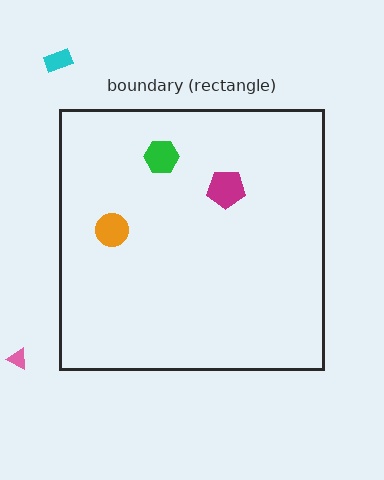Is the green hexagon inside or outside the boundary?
Inside.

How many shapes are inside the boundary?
3 inside, 2 outside.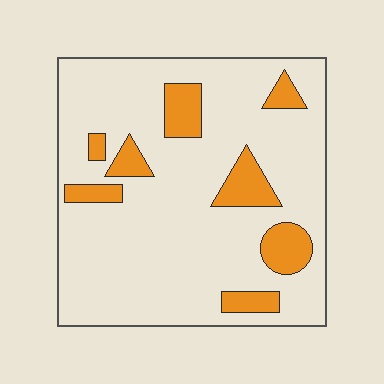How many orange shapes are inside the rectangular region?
8.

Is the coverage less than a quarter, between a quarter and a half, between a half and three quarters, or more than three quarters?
Less than a quarter.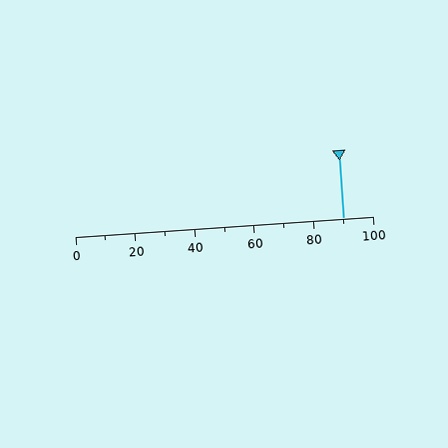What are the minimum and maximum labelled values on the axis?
The axis runs from 0 to 100.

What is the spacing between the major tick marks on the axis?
The major ticks are spaced 20 apart.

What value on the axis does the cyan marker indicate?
The marker indicates approximately 90.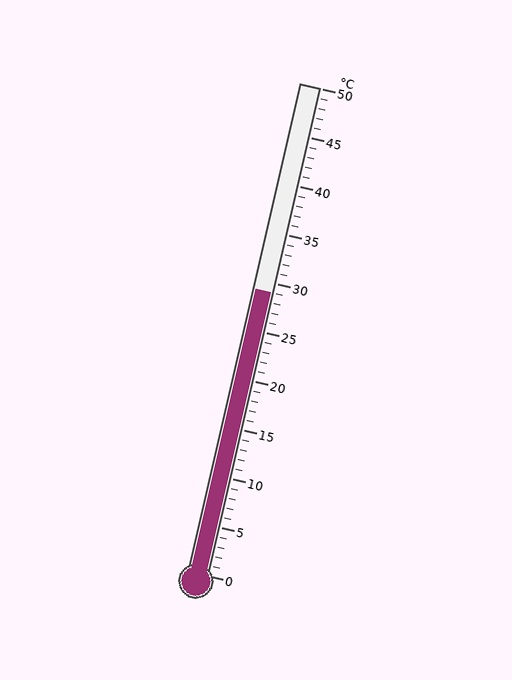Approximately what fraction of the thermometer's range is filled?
The thermometer is filled to approximately 60% of its range.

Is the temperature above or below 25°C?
The temperature is above 25°C.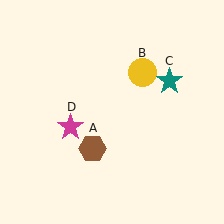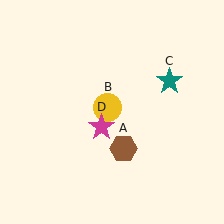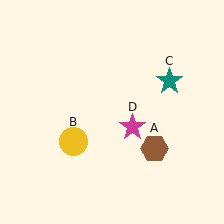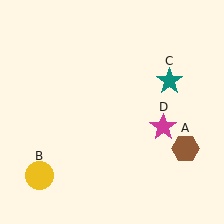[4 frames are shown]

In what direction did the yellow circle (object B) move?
The yellow circle (object B) moved down and to the left.